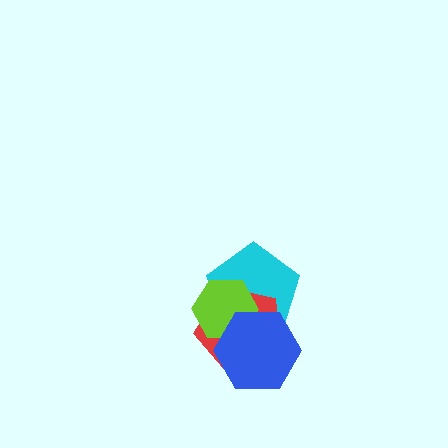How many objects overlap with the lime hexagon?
3 objects overlap with the lime hexagon.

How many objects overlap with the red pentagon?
3 objects overlap with the red pentagon.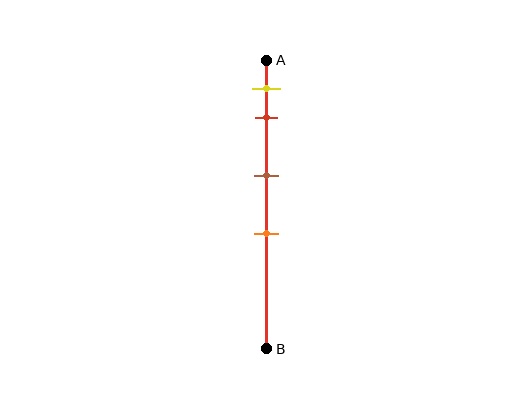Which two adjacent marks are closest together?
The yellow and red marks are the closest adjacent pair.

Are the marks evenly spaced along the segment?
No, the marks are not evenly spaced.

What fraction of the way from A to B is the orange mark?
The orange mark is approximately 60% (0.6) of the way from A to B.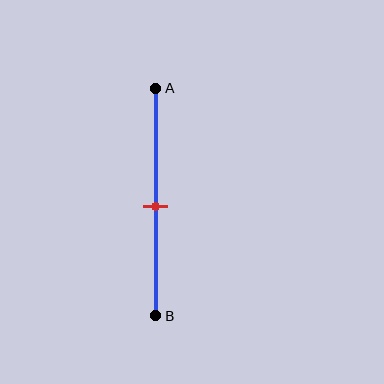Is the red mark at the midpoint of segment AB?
Yes, the mark is approximately at the midpoint.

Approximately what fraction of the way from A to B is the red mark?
The red mark is approximately 50% of the way from A to B.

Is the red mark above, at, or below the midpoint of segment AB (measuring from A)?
The red mark is approximately at the midpoint of segment AB.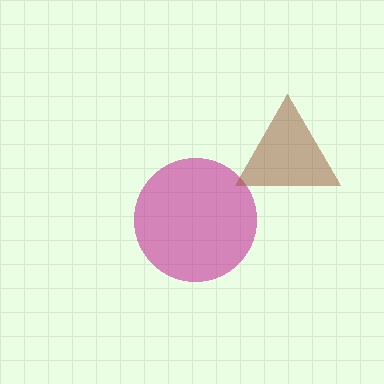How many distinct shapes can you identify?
There are 2 distinct shapes: a magenta circle, a brown triangle.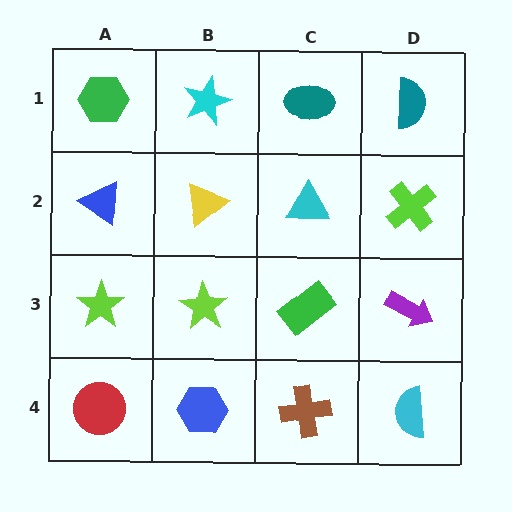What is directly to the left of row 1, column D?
A teal ellipse.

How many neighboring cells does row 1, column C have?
3.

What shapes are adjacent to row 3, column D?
A lime cross (row 2, column D), a cyan semicircle (row 4, column D), a green rectangle (row 3, column C).